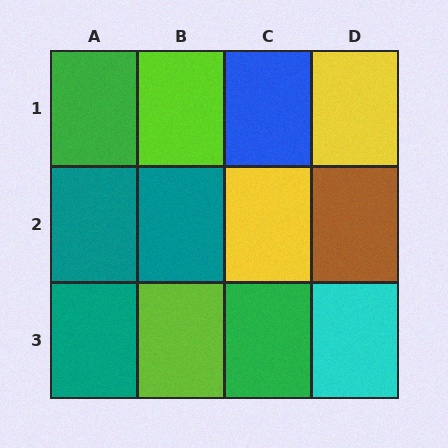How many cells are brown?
1 cell is brown.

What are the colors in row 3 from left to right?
Teal, lime, green, cyan.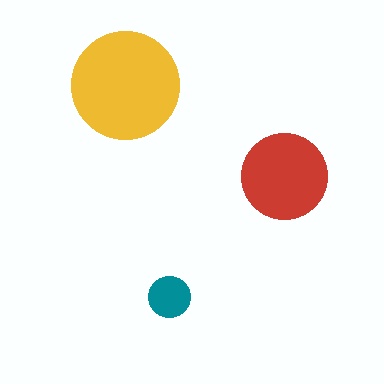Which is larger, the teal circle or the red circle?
The red one.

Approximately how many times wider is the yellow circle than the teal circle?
About 2.5 times wider.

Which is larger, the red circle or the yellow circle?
The yellow one.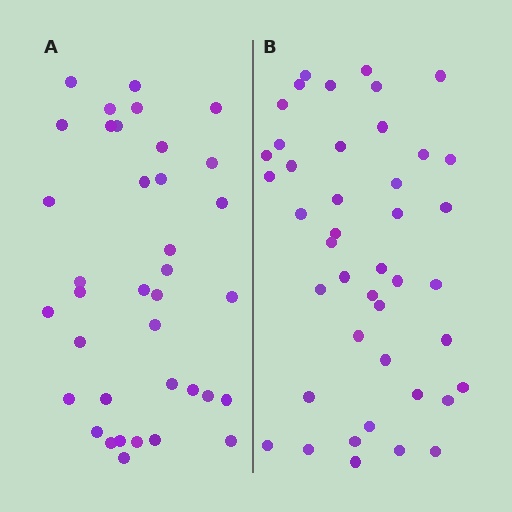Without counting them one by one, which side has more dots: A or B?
Region B (the right region) has more dots.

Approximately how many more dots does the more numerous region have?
Region B has about 6 more dots than region A.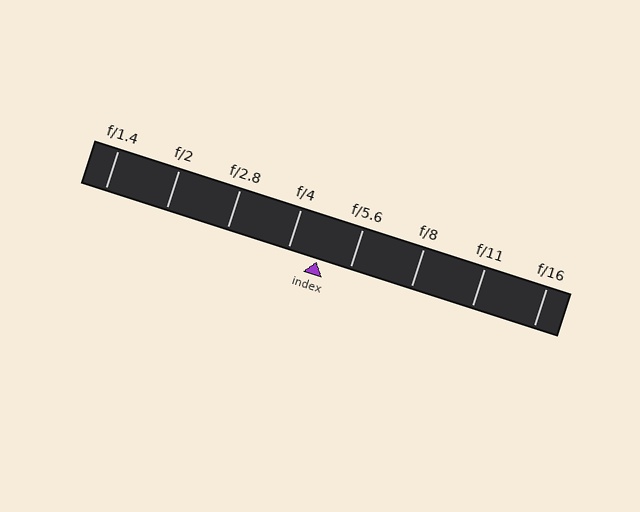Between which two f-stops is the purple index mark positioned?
The index mark is between f/4 and f/5.6.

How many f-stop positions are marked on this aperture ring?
There are 8 f-stop positions marked.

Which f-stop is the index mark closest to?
The index mark is closest to f/4.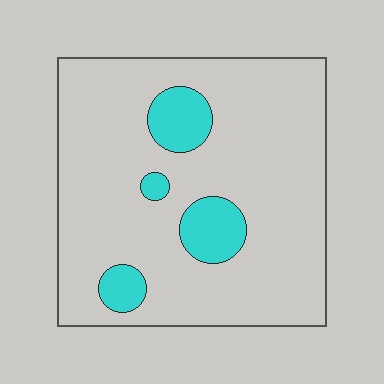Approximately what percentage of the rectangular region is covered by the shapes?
Approximately 15%.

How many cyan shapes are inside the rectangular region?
4.